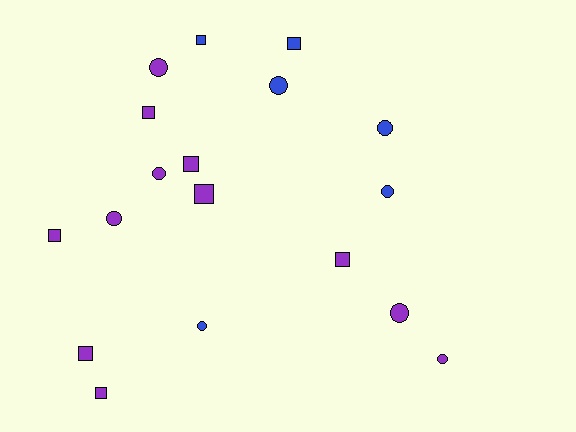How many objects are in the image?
There are 18 objects.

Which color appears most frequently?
Purple, with 12 objects.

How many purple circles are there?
There are 5 purple circles.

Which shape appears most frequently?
Circle, with 9 objects.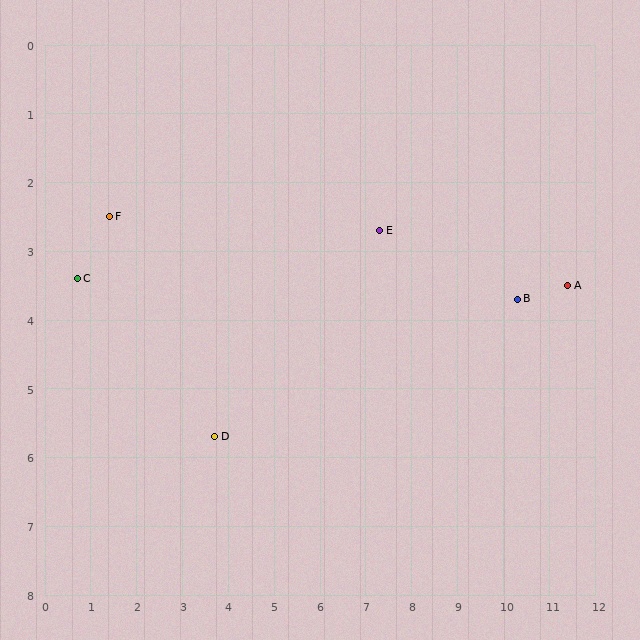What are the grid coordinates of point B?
Point B is at approximately (10.3, 3.7).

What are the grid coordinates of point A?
Point A is at approximately (11.4, 3.5).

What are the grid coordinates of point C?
Point C is at approximately (0.7, 3.4).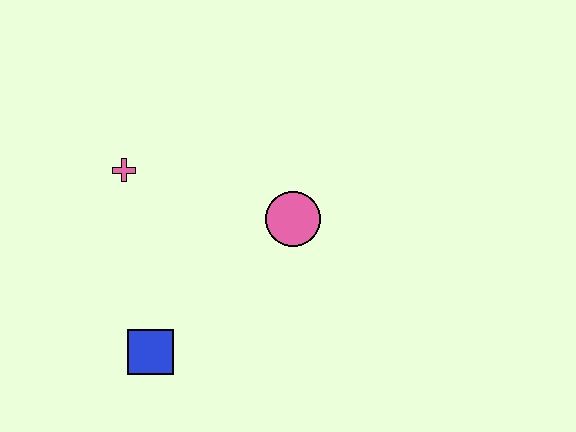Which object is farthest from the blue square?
The pink circle is farthest from the blue square.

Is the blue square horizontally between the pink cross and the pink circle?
Yes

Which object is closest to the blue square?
The pink cross is closest to the blue square.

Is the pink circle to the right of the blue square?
Yes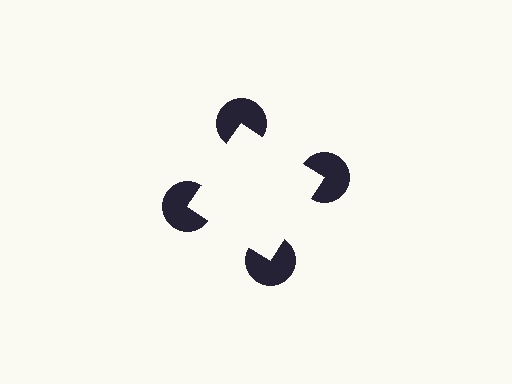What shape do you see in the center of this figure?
An illusory square — its edges are inferred from the aligned wedge cuts in the pac-man discs, not physically drawn.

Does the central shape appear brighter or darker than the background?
It typically appears slightly brighter than the background, even though no actual brightness change is drawn.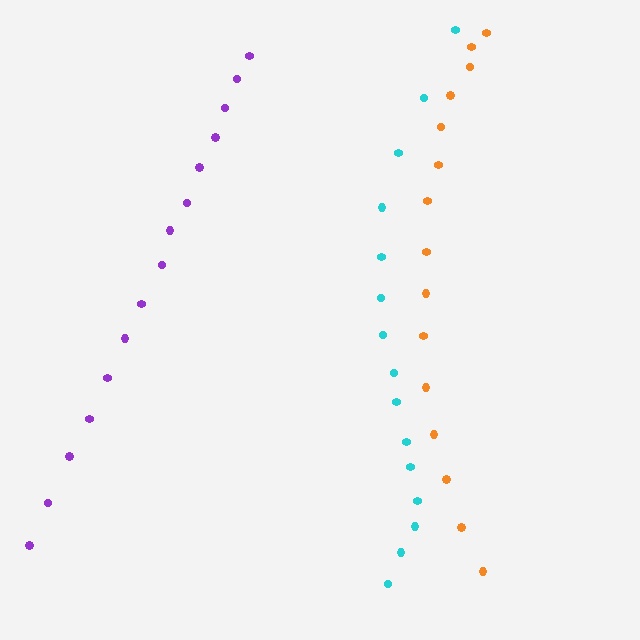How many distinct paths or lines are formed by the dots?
There are 3 distinct paths.